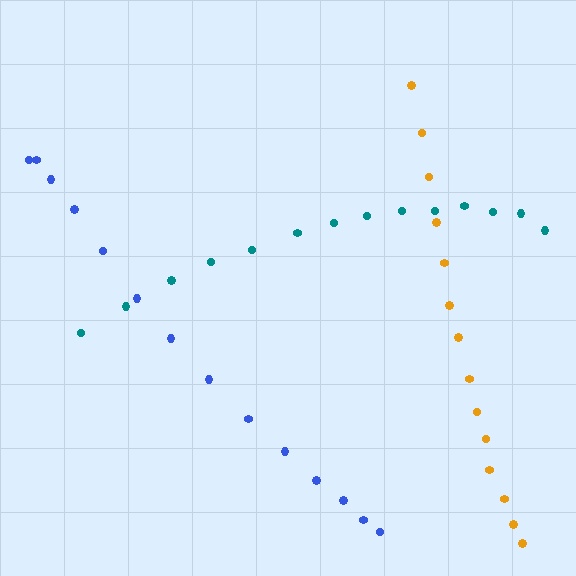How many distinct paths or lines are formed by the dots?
There are 3 distinct paths.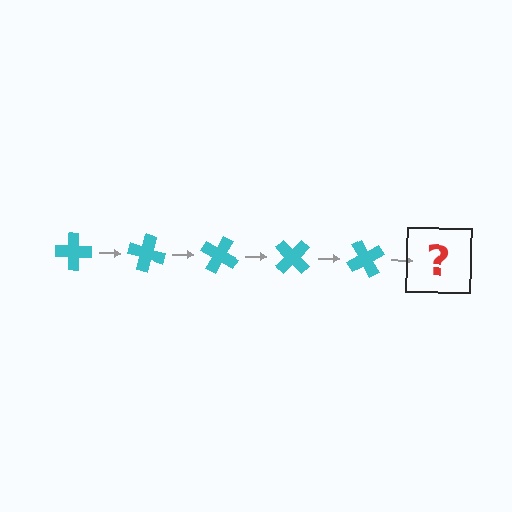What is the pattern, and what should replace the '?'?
The pattern is that the cross rotates 15 degrees each step. The '?' should be a cyan cross rotated 75 degrees.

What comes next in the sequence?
The next element should be a cyan cross rotated 75 degrees.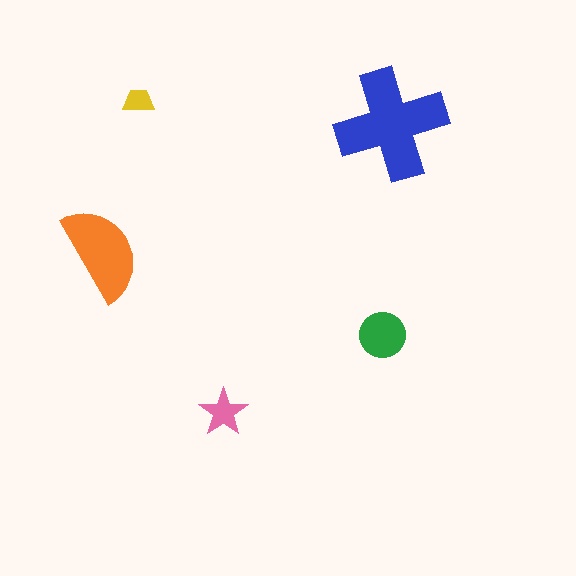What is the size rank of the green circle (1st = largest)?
3rd.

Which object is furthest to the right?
The blue cross is rightmost.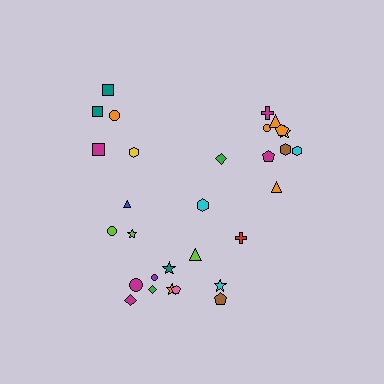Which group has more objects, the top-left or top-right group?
The top-right group.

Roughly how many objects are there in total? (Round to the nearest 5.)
Roughly 30 objects in total.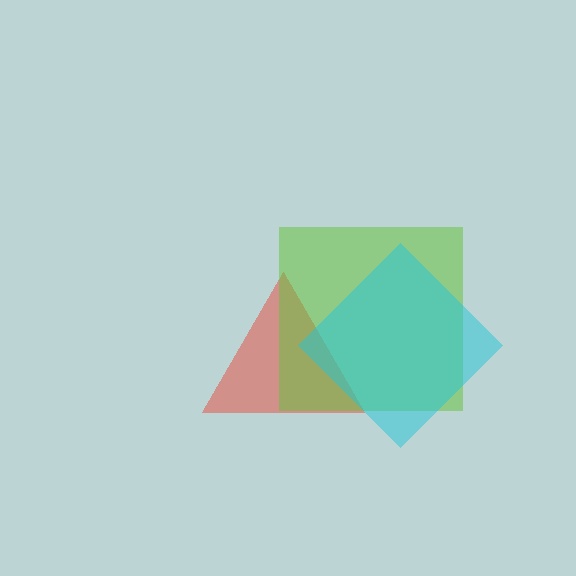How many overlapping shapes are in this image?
There are 3 overlapping shapes in the image.